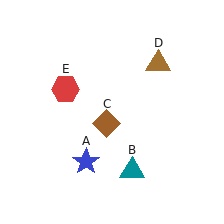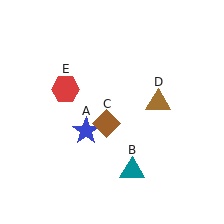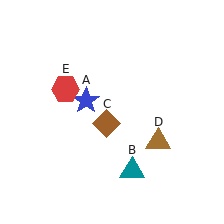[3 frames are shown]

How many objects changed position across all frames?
2 objects changed position: blue star (object A), brown triangle (object D).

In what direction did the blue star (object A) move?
The blue star (object A) moved up.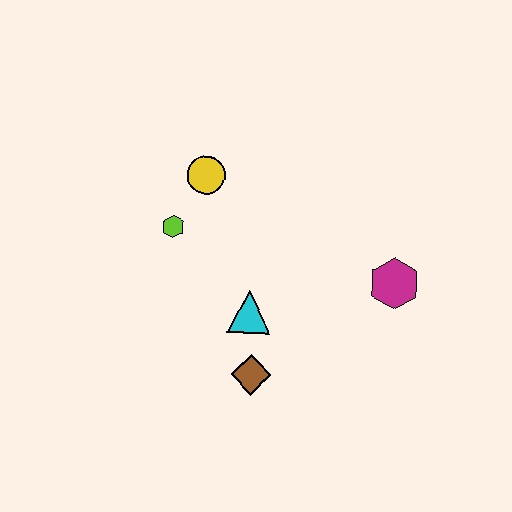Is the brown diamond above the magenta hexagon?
No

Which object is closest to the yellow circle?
The lime hexagon is closest to the yellow circle.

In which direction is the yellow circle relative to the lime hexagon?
The yellow circle is above the lime hexagon.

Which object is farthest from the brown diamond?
The yellow circle is farthest from the brown diamond.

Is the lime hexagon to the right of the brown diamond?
No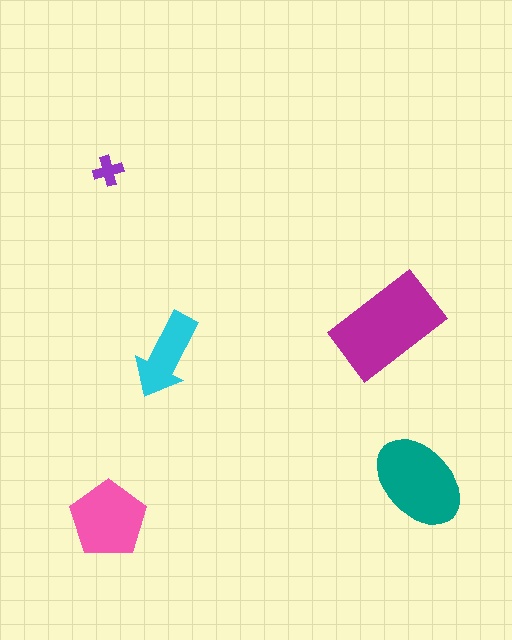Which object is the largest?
The magenta rectangle.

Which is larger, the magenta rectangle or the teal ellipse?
The magenta rectangle.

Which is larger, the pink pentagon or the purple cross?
The pink pentagon.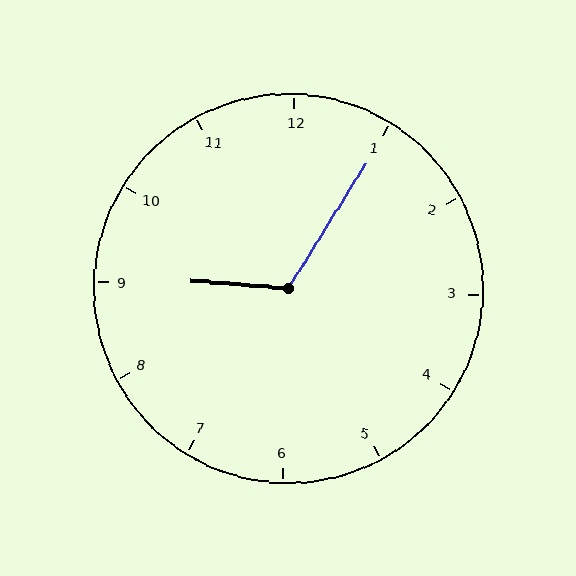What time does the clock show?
9:05.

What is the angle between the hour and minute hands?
Approximately 118 degrees.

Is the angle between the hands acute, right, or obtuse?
It is obtuse.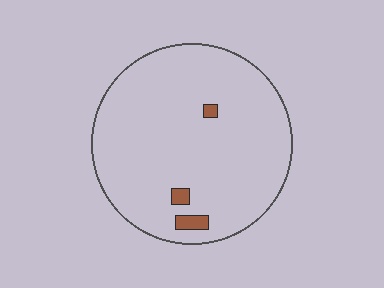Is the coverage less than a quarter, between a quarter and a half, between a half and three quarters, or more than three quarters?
Less than a quarter.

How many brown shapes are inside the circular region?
3.